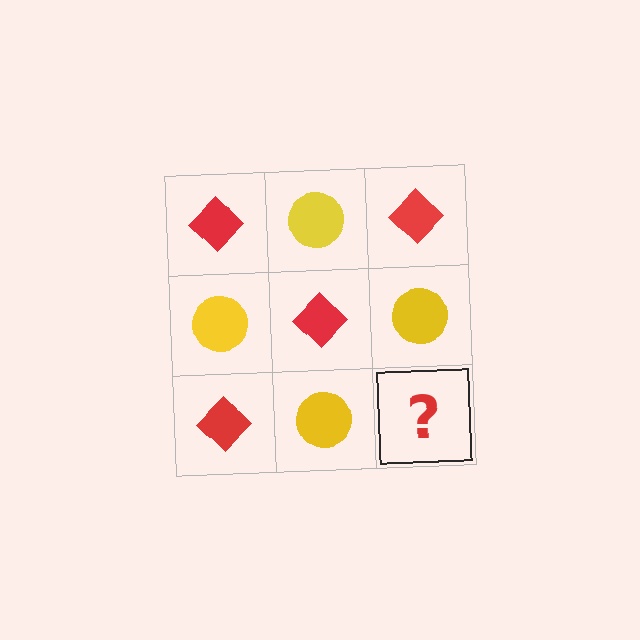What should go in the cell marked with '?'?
The missing cell should contain a red diamond.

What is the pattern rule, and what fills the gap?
The rule is that it alternates red diamond and yellow circle in a checkerboard pattern. The gap should be filled with a red diamond.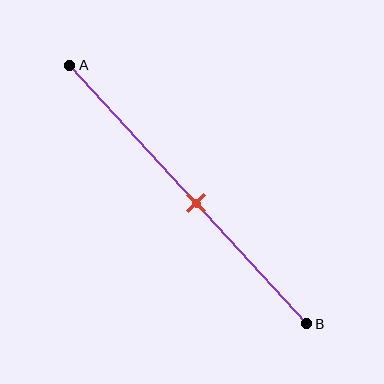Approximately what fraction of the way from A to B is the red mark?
The red mark is approximately 55% of the way from A to B.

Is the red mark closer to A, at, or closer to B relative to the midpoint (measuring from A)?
The red mark is closer to point B than the midpoint of segment AB.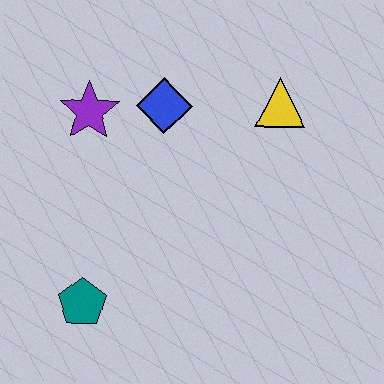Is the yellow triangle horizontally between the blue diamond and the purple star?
No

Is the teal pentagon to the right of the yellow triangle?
No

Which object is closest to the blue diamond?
The purple star is closest to the blue diamond.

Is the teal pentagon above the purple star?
No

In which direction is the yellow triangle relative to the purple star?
The yellow triangle is to the right of the purple star.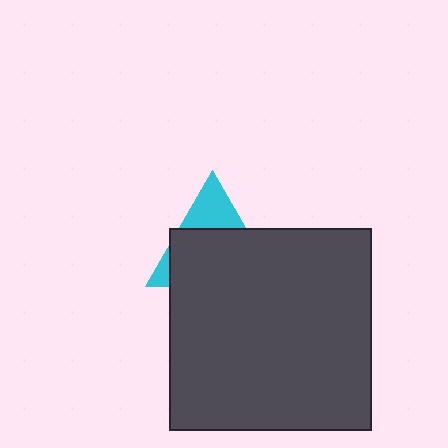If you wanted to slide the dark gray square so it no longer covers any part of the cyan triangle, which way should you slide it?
Slide it down — that is the most direct way to separate the two shapes.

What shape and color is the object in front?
The object in front is a dark gray square.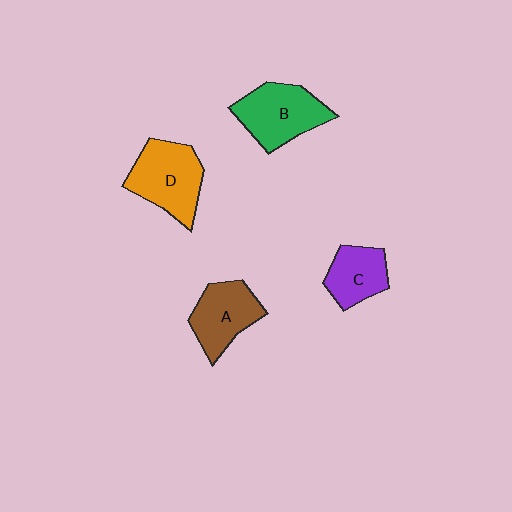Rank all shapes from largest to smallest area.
From largest to smallest: D (orange), B (green), A (brown), C (purple).